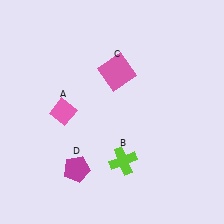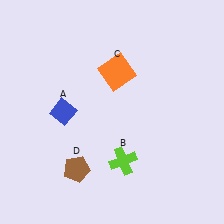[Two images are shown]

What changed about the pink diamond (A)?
In Image 1, A is pink. In Image 2, it changed to blue.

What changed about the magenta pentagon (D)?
In Image 1, D is magenta. In Image 2, it changed to brown.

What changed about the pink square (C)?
In Image 1, C is pink. In Image 2, it changed to orange.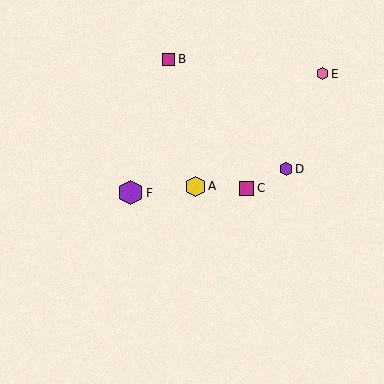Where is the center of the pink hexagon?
The center of the pink hexagon is at (322, 74).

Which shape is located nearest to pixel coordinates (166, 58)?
The magenta square (labeled B) at (169, 59) is nearest to that location.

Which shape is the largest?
The purple hexagon (labeled F) is the largest.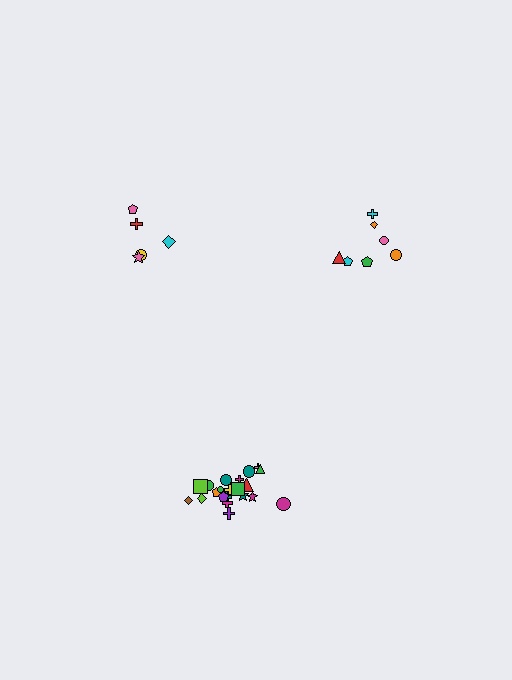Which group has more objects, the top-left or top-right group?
The top-right group.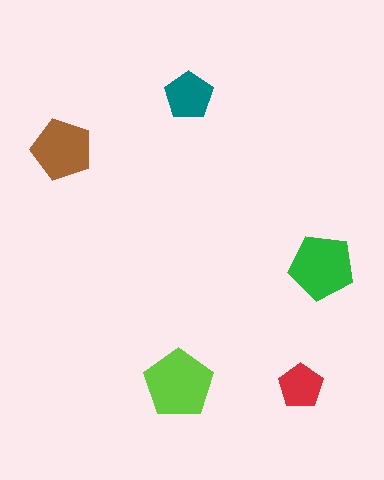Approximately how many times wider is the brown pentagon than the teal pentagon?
About 1.5 times wider.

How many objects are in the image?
There are 5 objects in the image.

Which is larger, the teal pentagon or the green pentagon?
The green one.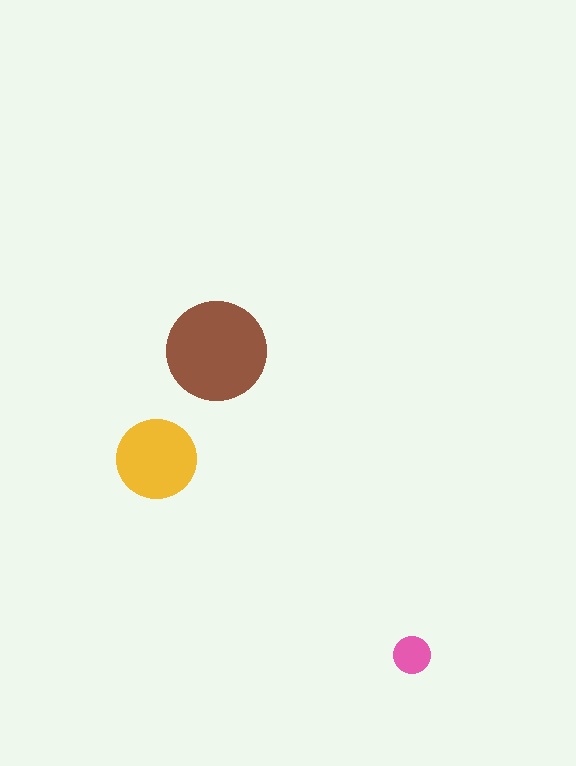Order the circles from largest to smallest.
the brown one, the yellow one, the pink one.